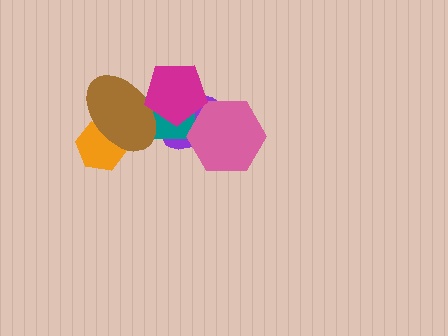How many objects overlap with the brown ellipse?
3 objects overlap with the brown ellipse.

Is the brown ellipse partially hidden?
Yes, it is partially covered by another shape.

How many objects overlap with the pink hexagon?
1 object overlaps with the pink hexagon.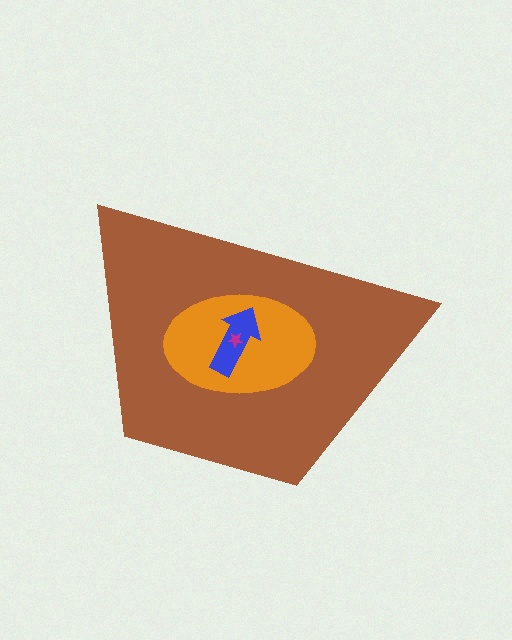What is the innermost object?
The magenta star.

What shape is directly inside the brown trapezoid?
The orange ellipse.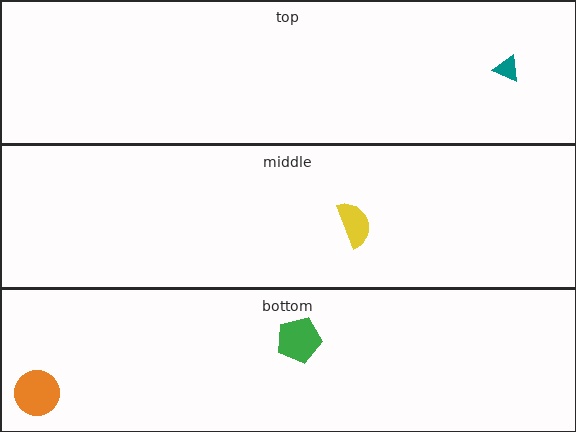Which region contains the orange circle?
The bottom region.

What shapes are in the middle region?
The yellow semicircle.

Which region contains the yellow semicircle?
The middle region.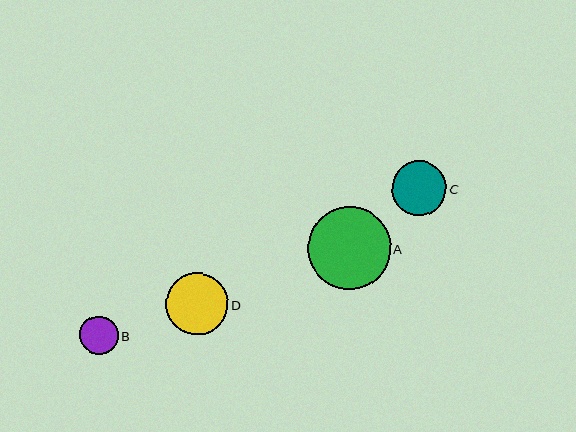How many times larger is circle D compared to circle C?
Circle D is approximately 1.1 times the size of circle C.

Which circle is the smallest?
Circle B is the smallest with a size of approximately 38 pixels.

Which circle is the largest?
Circle A is the largest with a size of approximately 83 pixels.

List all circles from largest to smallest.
From largest to smallest: A, D, C, B.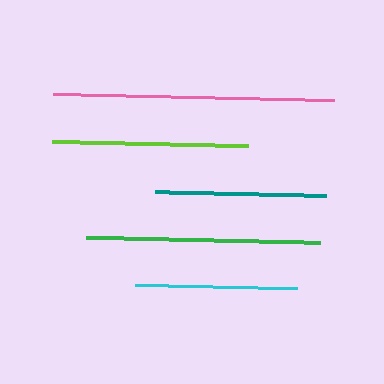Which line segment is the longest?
The pink line is the longest at approximately 281 pixels.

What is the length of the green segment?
The green segment is approximately 234 pixels long.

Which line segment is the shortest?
The cyan line is the shortest at approximately 162 pixels.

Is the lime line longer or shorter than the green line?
The green line is longer than the lime line.